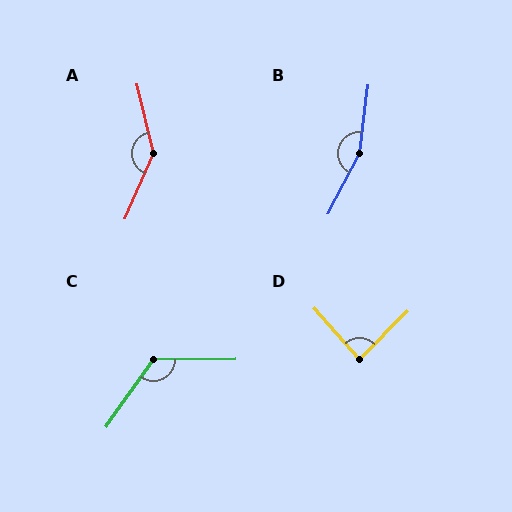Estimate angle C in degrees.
Approximately 126 degrees.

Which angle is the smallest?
D, at approximately 87 degrees.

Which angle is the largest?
B, at approximately 160 degrees.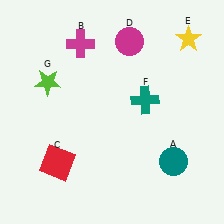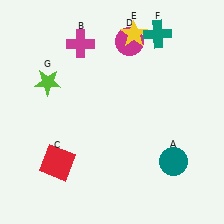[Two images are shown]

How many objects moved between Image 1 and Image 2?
2 objects moved between the two images.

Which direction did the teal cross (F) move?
The teal cross (F) moved up.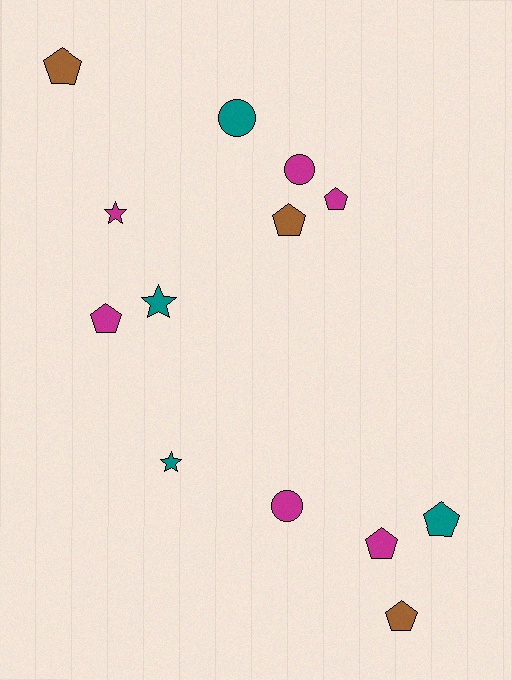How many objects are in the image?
There are 13 objects.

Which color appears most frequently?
Magenta, with 6 objects.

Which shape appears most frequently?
Pentagon, with 7 objects.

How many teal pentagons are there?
There is 1 teal pentagon.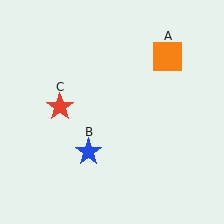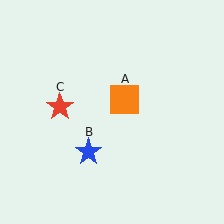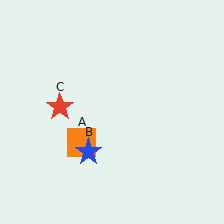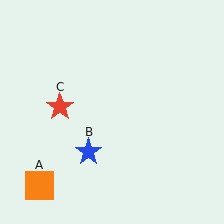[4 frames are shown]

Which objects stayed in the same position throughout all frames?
Blue star (object B) and red star (object C) remained stationary.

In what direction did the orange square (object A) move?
The orange square (object A) moved down and to the left.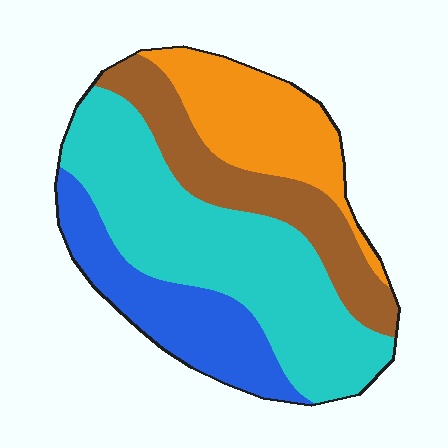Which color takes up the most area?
Cyan, at roughly 40%.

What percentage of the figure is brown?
Brown takes up about one fifth (1/5) of the figure.